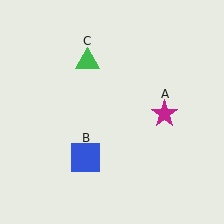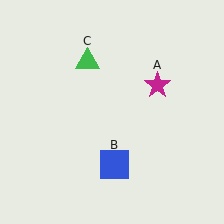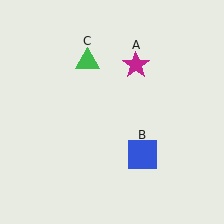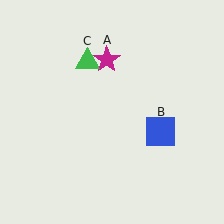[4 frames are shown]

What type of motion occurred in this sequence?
The magenta star (object A), blue square (object B) rotated counterclockwise around the center of the scene.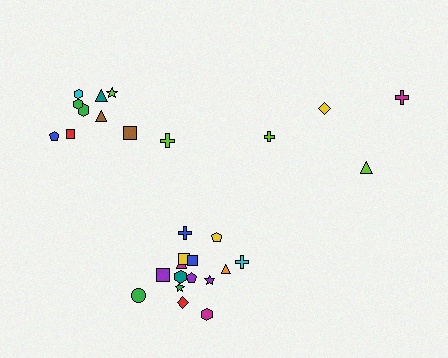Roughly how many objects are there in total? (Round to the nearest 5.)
Roughly 30 objects in total.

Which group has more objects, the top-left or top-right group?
The top-left group.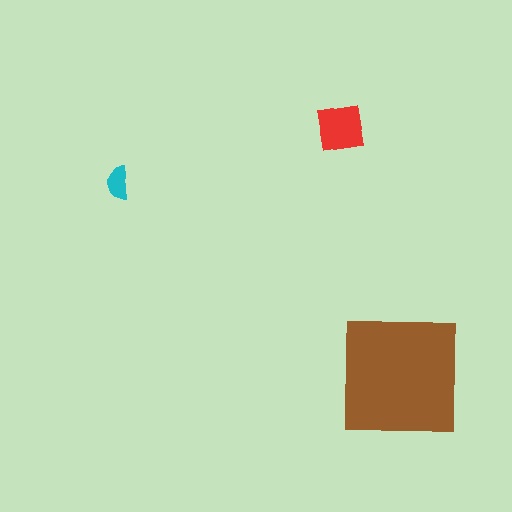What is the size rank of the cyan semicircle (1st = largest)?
3rd.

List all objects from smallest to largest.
The cyan semicircle, the red square, the brown square.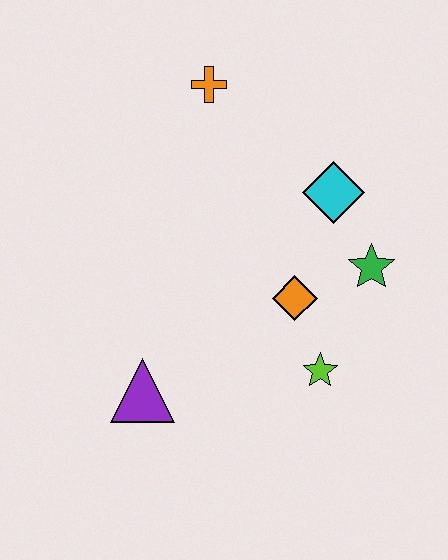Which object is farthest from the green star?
The purple triangle is farthest from the green star.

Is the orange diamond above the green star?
No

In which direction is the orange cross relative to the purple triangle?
The orange cross is above the purple triangle.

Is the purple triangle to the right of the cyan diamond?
No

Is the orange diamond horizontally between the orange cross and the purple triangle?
No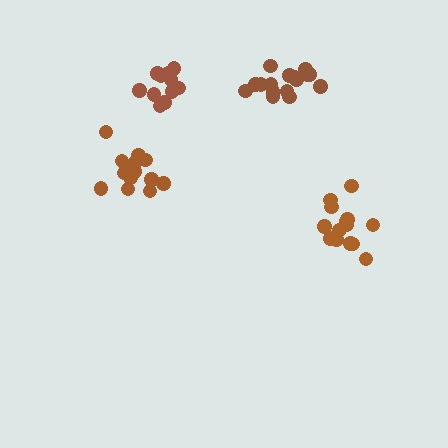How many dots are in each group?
Group 1: 13 dots, Group 2: 17 dots, Group 3: 14 dots, Group 4: 17 dots (61 total).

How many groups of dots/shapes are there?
There are 4 groups.